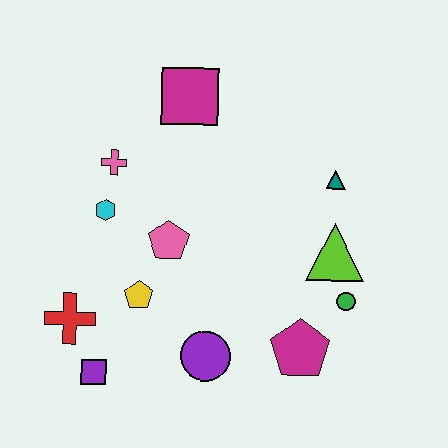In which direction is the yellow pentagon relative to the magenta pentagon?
The yellow pentagon is to the left of the magenta pentagon.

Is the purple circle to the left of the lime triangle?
Yes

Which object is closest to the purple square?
The red cross is closest to the purple square.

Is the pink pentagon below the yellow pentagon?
No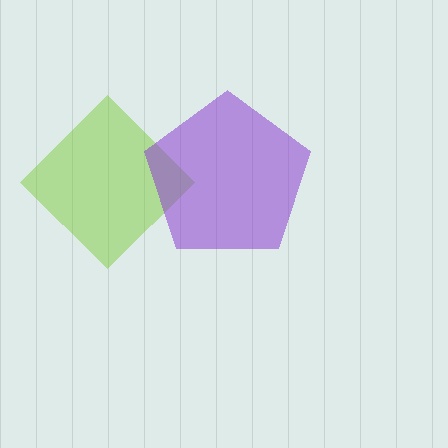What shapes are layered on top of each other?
The layered shapes are: a lime diamond, a purple pentagon.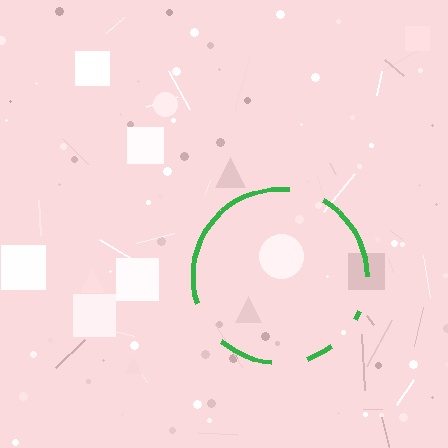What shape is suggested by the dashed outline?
The dashed outline suggests a circle.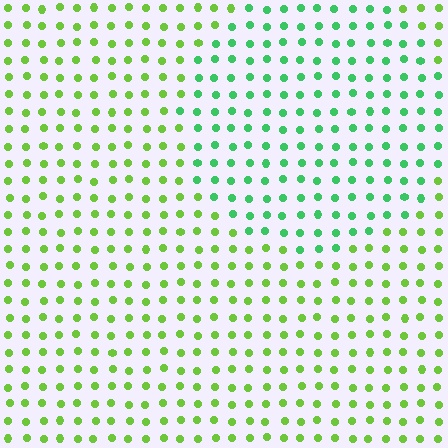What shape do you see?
I see a circle.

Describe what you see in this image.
The image is filled with small lime elements in a uniform arrangement. A circle-shaped region is visible where the elements are tinted to a slightly different hue, forming a subtle color boundary.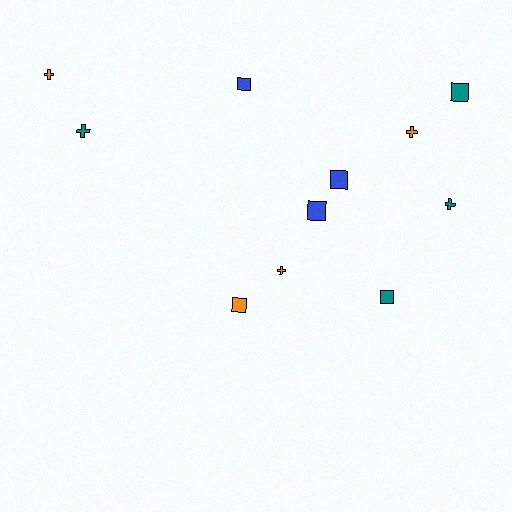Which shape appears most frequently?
Square, with 6 objects.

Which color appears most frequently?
Teal, with 4 objects.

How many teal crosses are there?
There are 2 teal crosses.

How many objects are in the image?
There are 11 objects.